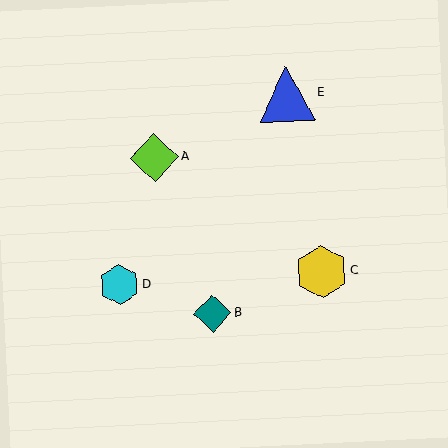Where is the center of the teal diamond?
The center of the teal diamond is at (213, 313).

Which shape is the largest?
The blue triangle (labeled E) is the largest.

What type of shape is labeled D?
Shape D is a cyan hexagon.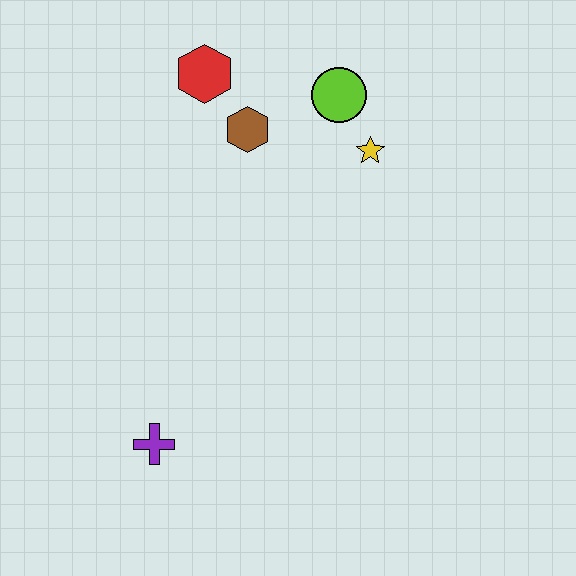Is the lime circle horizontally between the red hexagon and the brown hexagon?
No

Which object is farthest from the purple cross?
The lime circle is farthest from the purple cross.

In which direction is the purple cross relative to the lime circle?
The purple cross is below the lime circle.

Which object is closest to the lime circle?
The yellow star is closest to the lime circle.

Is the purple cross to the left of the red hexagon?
Yes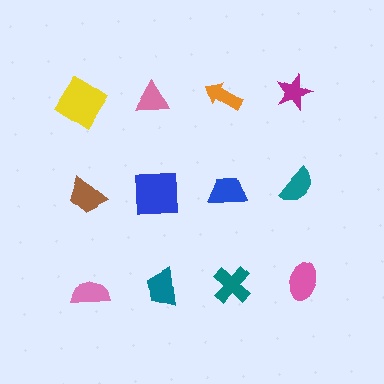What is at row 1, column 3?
An orange arrow.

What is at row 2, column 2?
A blue square.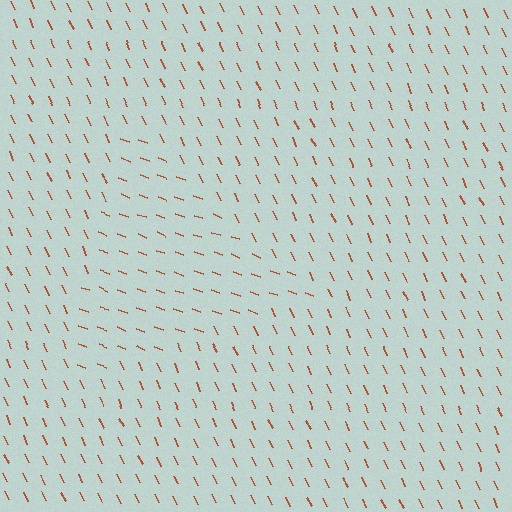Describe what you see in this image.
The image is filled with small brown line segments. A triangle region in the image has lines oriented differently from the surrounding lines, creating a visible texture boundary.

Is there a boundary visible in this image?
Yes, there is a texture boundary formed by a change in line orientation.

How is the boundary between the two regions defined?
The boundary is defined purely by a change in line orientation (approximately 45 degrees difference). All lines are the same color and thickness.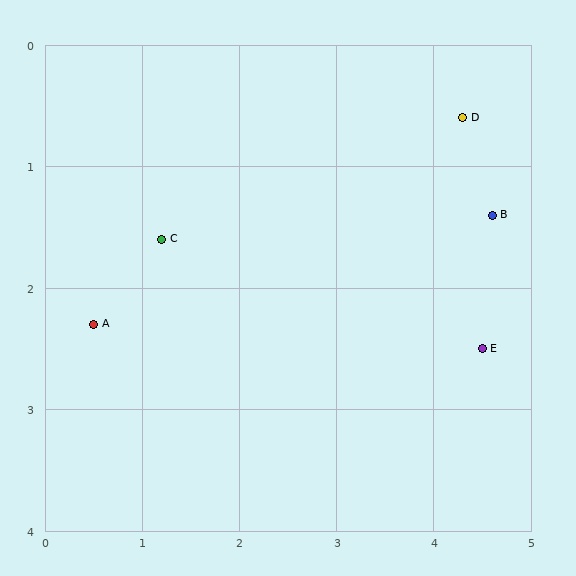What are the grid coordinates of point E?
Point E is at approximately (4.5, 2.5).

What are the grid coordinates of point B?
Point B is at approximately (4.6, 1.4).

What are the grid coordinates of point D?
Point D is at approximately (4.3, 0.6).